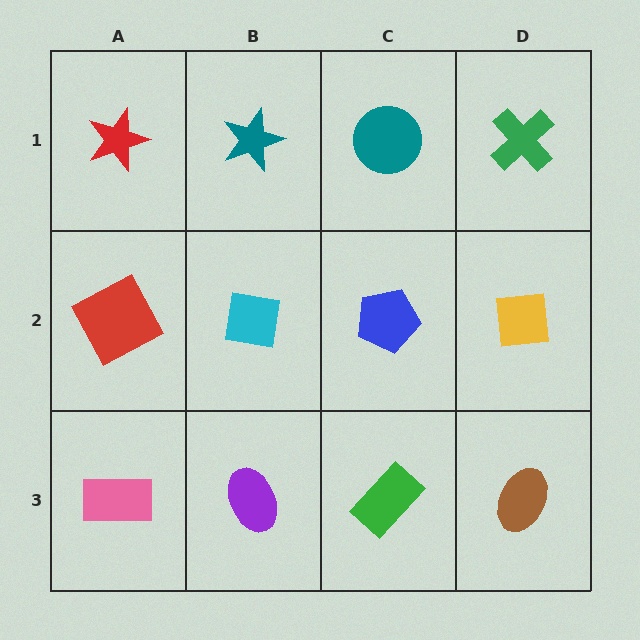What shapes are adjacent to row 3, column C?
A blue pentagon (row 2, column C), a purple ellipse (row 3, column B), a brown ellipse (row 3, column D).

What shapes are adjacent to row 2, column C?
A teal circle (row 1, column C), a green rectangle (row 3, column C), a cyan square (row 2, column B), a yellow square (row 2, column D).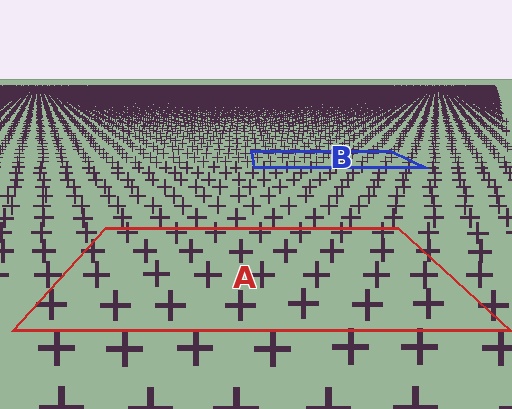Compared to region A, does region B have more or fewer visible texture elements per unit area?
Region B has more texture elements per unit area — they are packed more densely because it is farther away.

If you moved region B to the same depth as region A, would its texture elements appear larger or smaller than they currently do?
They would appear larger. At a closer depth, the same texture elements are projected at a bigger on-screen size.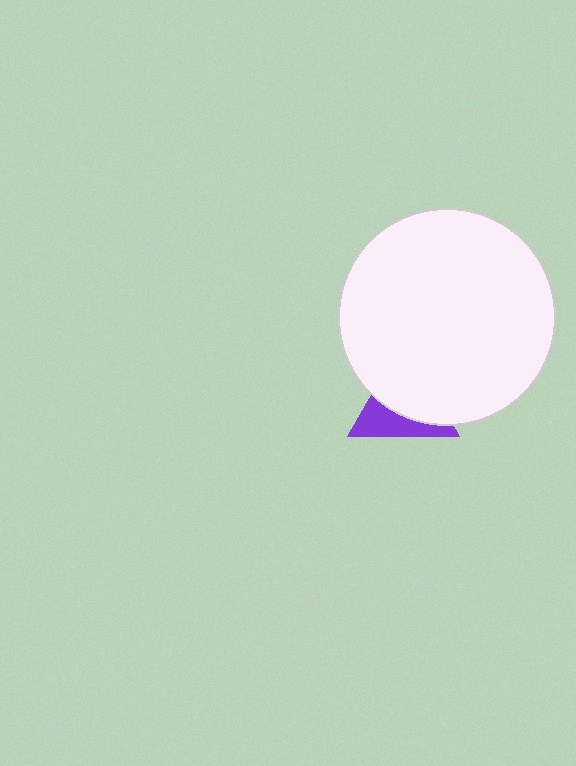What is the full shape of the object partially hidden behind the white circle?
The partially hidden object is a purple triangle.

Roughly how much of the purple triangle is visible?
A small part of it is visible (roughly 40%).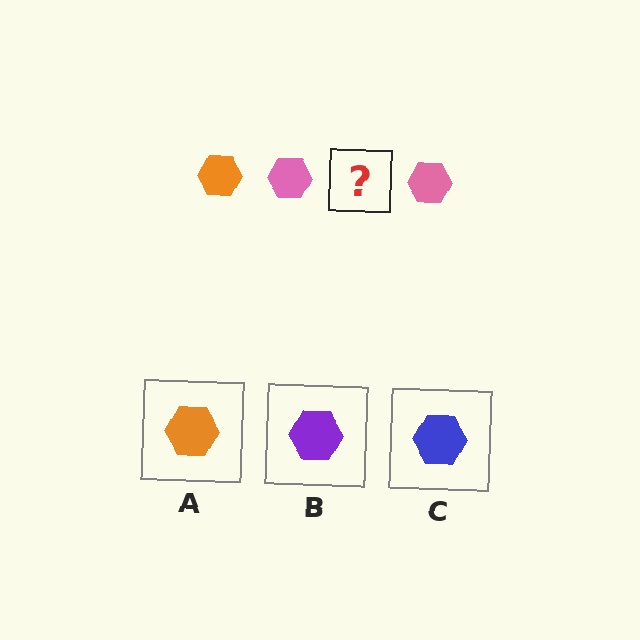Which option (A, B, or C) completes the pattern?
A.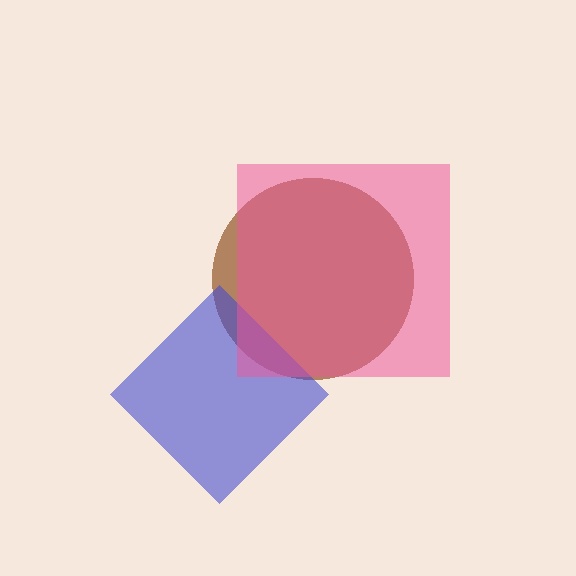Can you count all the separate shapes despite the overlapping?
Yes, there are 3 separate shapes.